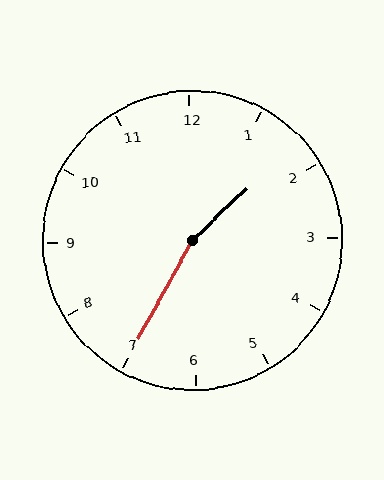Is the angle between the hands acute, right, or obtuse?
It is obtuse.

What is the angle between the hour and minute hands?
Approximately 162 degrees.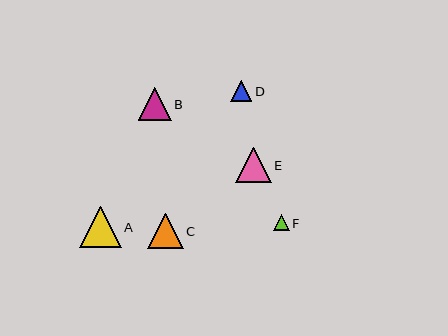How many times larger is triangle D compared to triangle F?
Triangle D is approximately 1.3 times the size of triangle F.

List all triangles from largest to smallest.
From largest to smallest: A, E, C, B, D, F.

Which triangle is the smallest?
Triangle F is the smallest with a size of approximately 16 pixels.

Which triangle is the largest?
Triangle A is the largest with a size of approximately 42 pixels.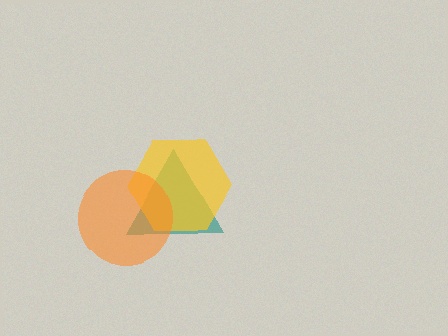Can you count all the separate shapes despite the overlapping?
Yes, there are 3 separate shapes.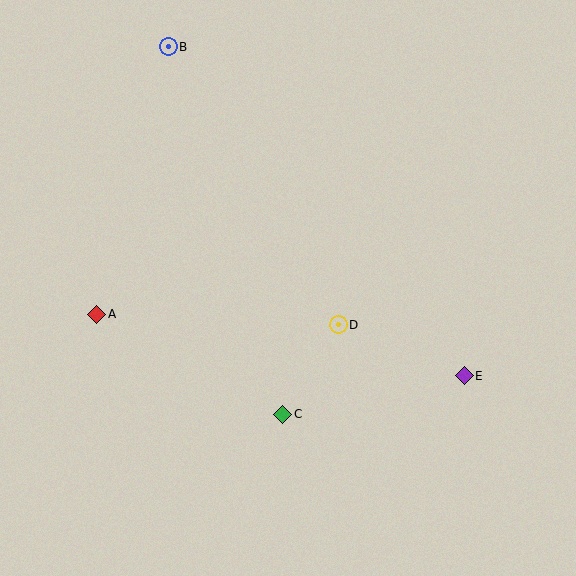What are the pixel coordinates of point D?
Point D is at (338, 325).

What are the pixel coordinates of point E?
Point E is at (464, 376).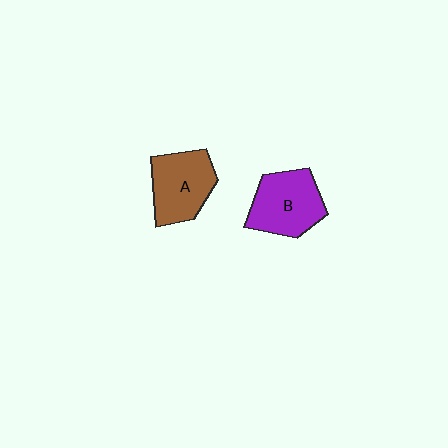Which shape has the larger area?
Shape B (purple).